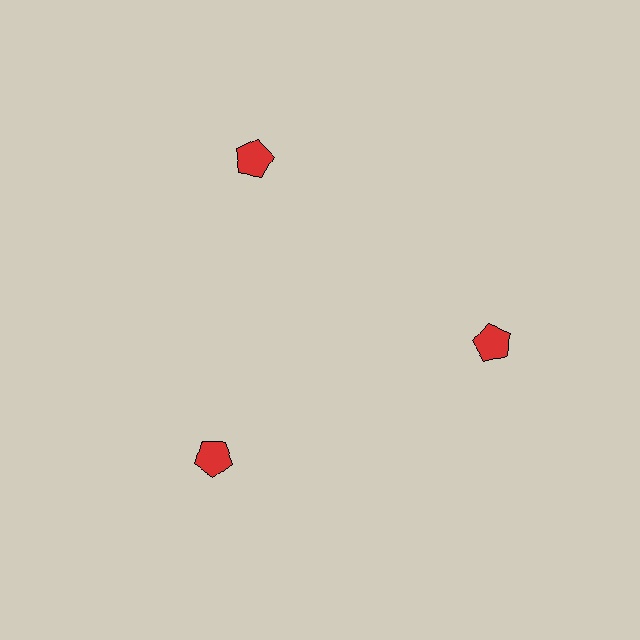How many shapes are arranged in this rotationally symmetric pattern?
There are 3 shapes, arranged in 3 groups of 1.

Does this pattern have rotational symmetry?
Yes, this pattern has 3-fold rotational symmetry. It looks the same after rotating 120 degrees around the center.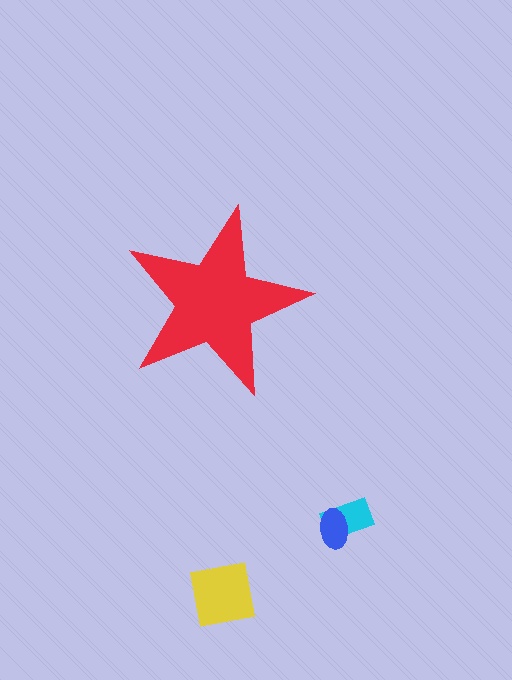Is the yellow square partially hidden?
No, the yellow square is fully visible.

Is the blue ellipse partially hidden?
No, the blue ellipse is fully visible.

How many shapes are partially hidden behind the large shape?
0 shapes are partially hidden.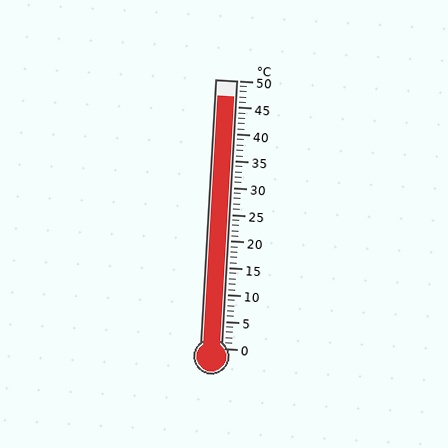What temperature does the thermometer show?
The thermometer shows approximately 47°C.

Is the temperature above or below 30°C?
The temperature is above 30°C.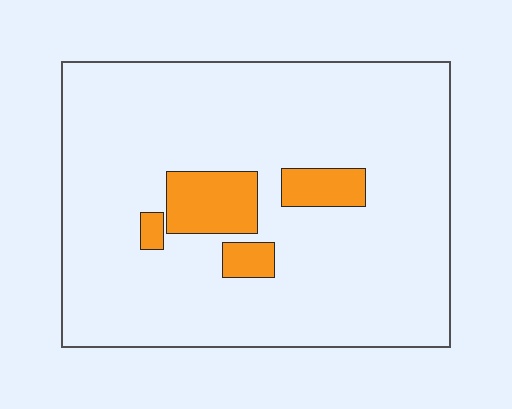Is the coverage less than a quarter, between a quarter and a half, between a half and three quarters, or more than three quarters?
Less than a quarter.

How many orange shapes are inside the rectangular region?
4.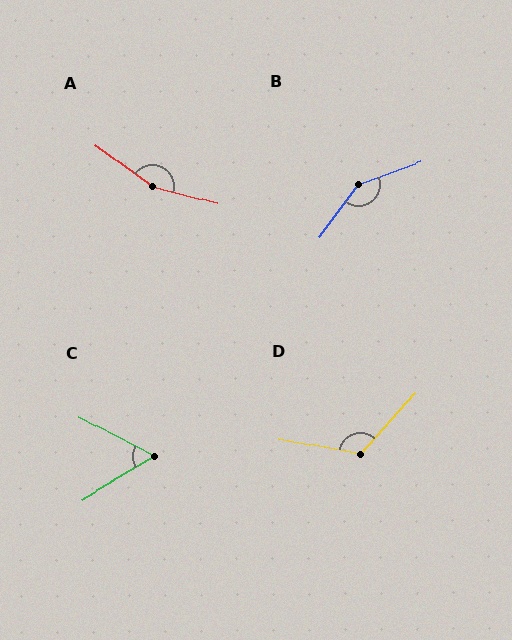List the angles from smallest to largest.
C (58°), D (121°), B (146°), A (159°).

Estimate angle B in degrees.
Approximately 146 degrees.